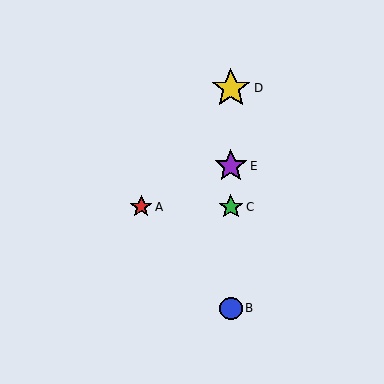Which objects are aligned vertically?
Objects B, C, D, E are aligned vertically.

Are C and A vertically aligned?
No, C is at x≈231 and A is at x≈141.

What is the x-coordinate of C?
Object C is at x≈231.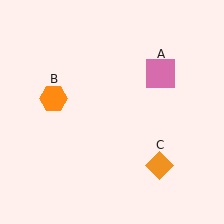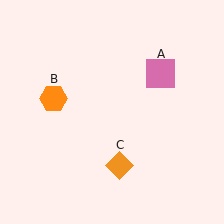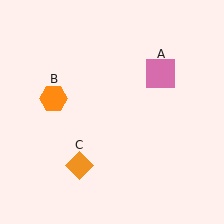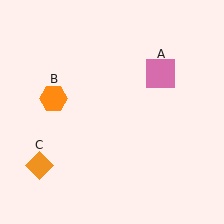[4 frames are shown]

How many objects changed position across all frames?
1 object changed position: orange diamond (object C).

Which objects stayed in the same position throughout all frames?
Pink square (object A) and orange hexagon (object B) remained stationary.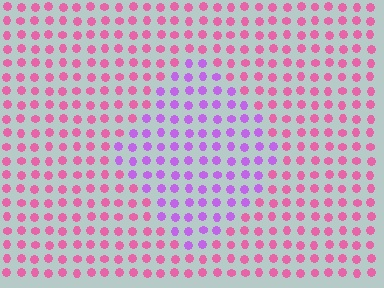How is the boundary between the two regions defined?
The boundary is defined purely by a slight shift in hue (about 47 degrees). Spacing, size, and orientation are identical on both sides.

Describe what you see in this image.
The image is filled with small pink elements in a uniform arrangement. A diamond-shaped region is visible where the elements are tinted to a slightly different hue, forming a subtle color boundary.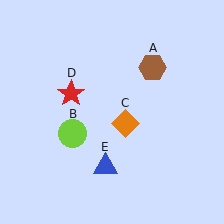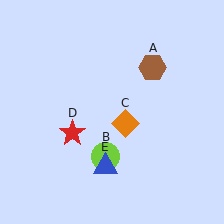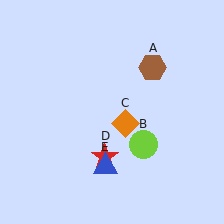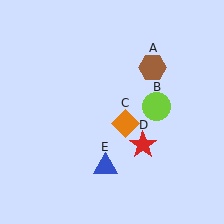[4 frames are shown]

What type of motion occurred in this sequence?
The lime circle (object B), red star (object D) rotated counterclockwise around the center of the scene.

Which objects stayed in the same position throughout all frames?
Brown hexagon (object A) and orange diamond (object C) and blue triangle (object E) remained stationary.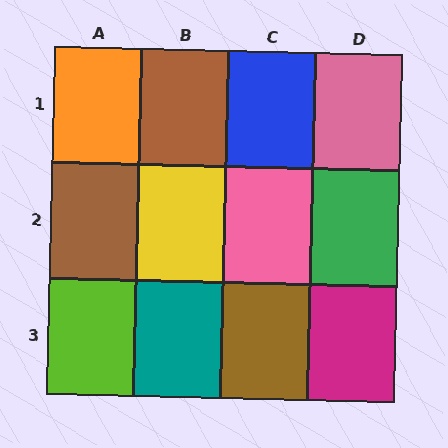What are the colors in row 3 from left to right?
Lime, teal, brown, magenta.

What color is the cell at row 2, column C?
Pink.